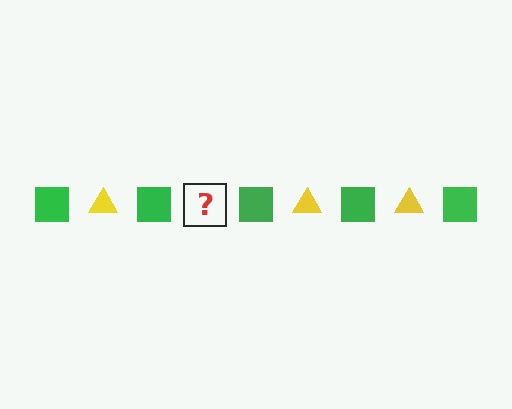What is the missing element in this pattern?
The missing element is a yellow triangle.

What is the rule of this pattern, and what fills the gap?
The rule is that the pattern alternates between green square and yellow triangle. The gap should be filled with a yellow triangle.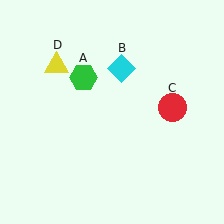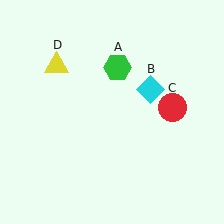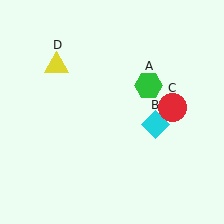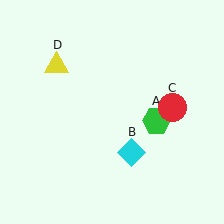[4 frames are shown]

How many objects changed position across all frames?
2 objects changed position: green hexagon (object A), cyan diamond (object B).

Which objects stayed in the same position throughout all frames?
Red circle (object C) and yellow triangle (object D) remained stationary.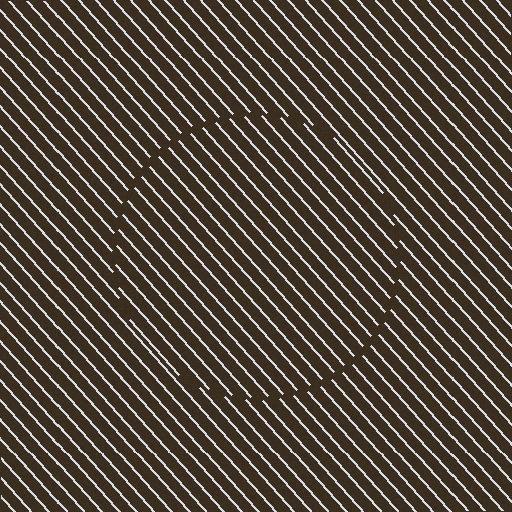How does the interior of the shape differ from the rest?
The interior of the shape contains the same grating, shifted by half a period — the contour is defined by the phase discontinuity where line-ends from the inner and outer gratings abut.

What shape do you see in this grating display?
An illusory circle. The interior of the shape contains the same grating, shifted by half a period — the contour is defined by the phase discontinuity where line-ends from the inner and outer gratings abut.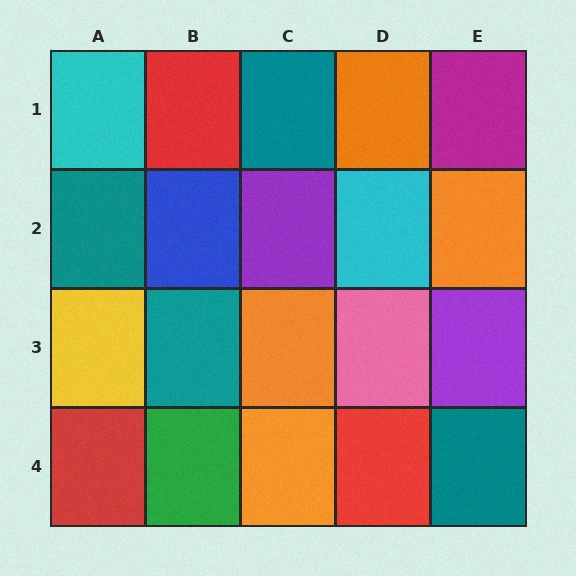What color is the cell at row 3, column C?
Orange.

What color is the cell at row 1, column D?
Orange.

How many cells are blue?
1 cell is blue.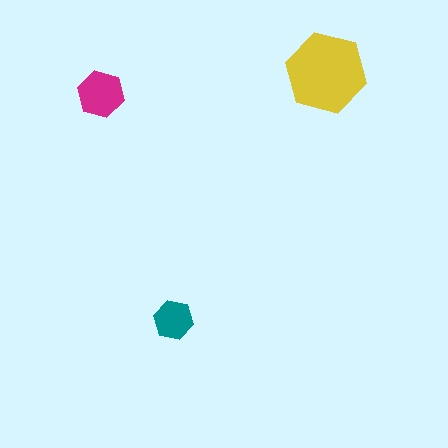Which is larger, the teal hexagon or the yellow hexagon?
The yellow one.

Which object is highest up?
The yellow hexagon is topmost.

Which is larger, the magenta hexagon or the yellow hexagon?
The yellow one.